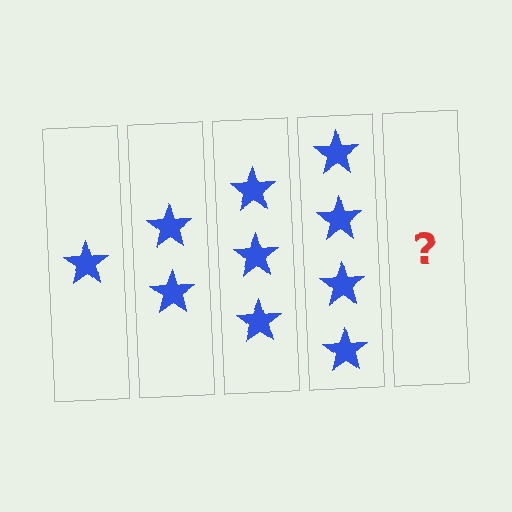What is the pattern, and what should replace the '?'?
The pattern is that each step adds one more star. The '?' should be 5 stars.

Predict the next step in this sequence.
The next step is 5 stars.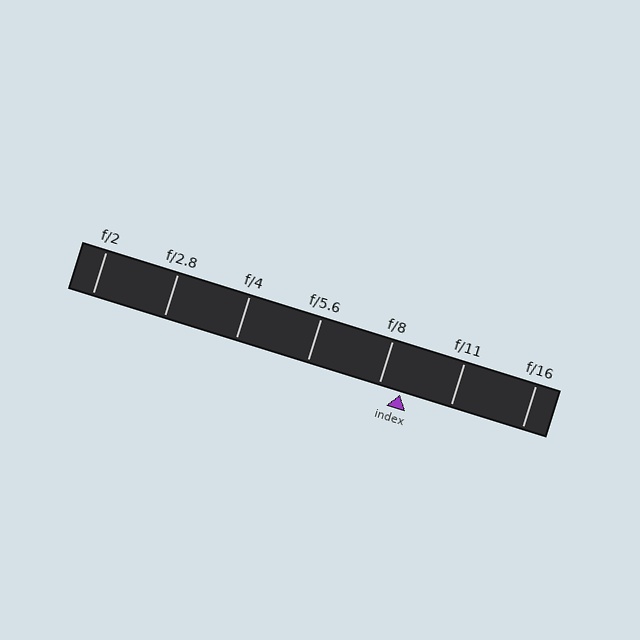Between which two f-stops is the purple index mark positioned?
The index mark is between f/8 and f/11.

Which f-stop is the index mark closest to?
The index mark is closest to f/8.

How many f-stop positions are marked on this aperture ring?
There are 7 f-stop positions marked.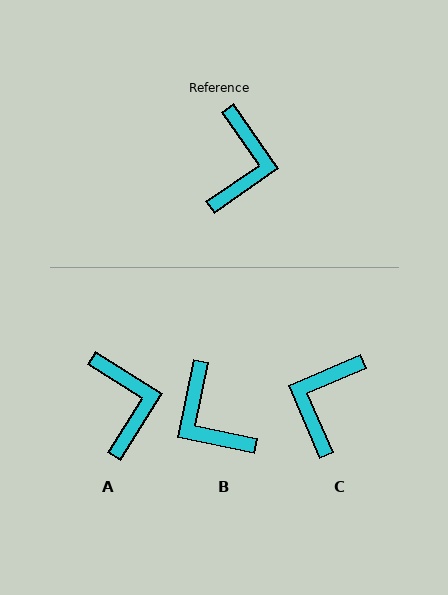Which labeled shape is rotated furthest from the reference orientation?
C, about 169 degrees away.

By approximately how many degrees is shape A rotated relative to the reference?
Approximately 23 degrees counter-clockwise.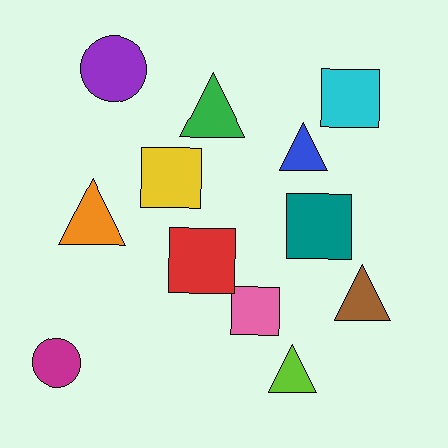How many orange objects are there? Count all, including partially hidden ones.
There is 1 orange object.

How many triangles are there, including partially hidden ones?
There are 5 triangles.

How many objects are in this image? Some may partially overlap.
There are 12 objects.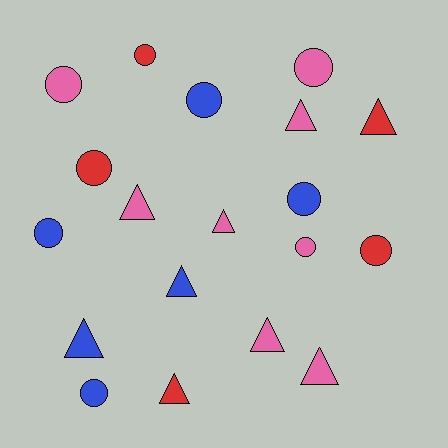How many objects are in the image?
There are 19 objects.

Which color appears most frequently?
Pink, with 8 objects.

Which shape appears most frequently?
Circle, with 10 objects.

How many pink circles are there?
There are 3 pink circles.